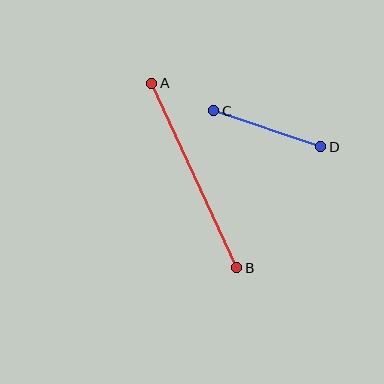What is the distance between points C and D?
The distance is approximately 113 pixels.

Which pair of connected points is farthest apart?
Points A and B are farthest apart.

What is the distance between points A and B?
The distance is approximately 203 pixels.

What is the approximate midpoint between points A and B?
The midpoint is at approximately (194, 175) pixels.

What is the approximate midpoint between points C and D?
The midpoint is at approximately (267, 129) pixels.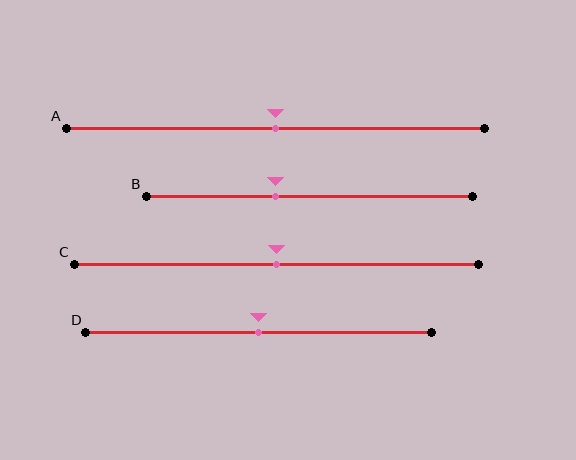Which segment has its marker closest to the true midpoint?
Segment A has its marker closest to the true midpoint.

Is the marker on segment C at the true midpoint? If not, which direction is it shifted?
Yes, the marker on segment C is at the true midpoint.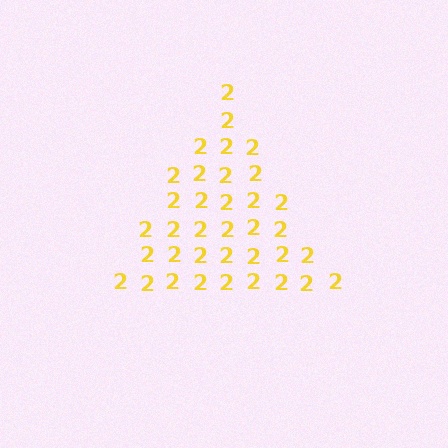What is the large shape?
The large shape is a triangle.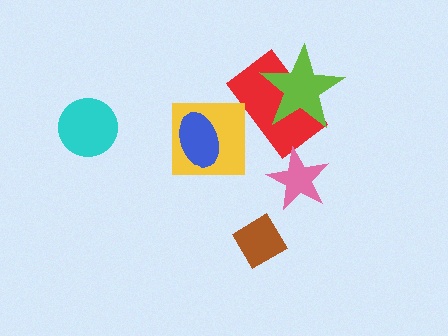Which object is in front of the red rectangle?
The lime star is in front of the red rectangle.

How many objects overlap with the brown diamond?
0 objects overlap with the brown diamond.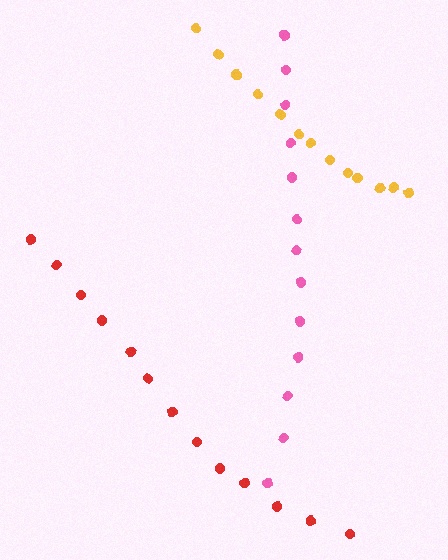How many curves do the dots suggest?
There are 3 distinct paths.